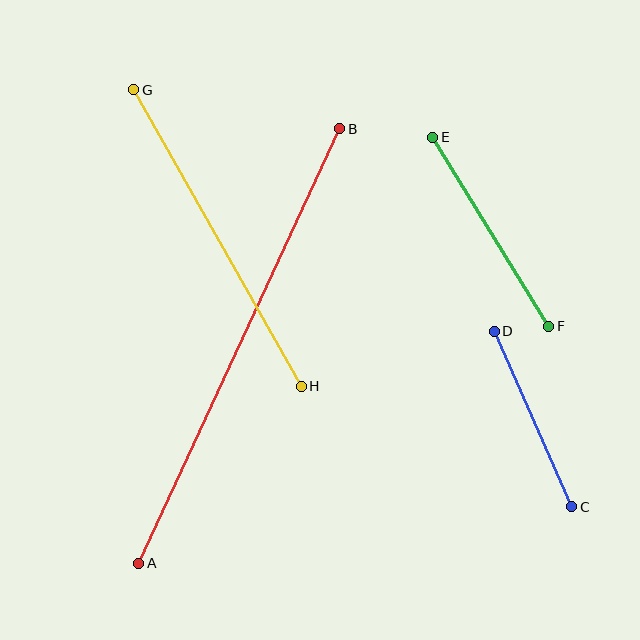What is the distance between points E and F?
The distance is approximately 222 pixels.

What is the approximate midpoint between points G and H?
The midpoint is at approximately (217, 238) pixels.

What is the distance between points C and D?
The distance is approximately 192 pixels.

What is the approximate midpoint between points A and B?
The midpoint is at approximately (239, 346) pixels.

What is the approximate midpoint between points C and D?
The midpoint is at approximately (533, 419) pixels.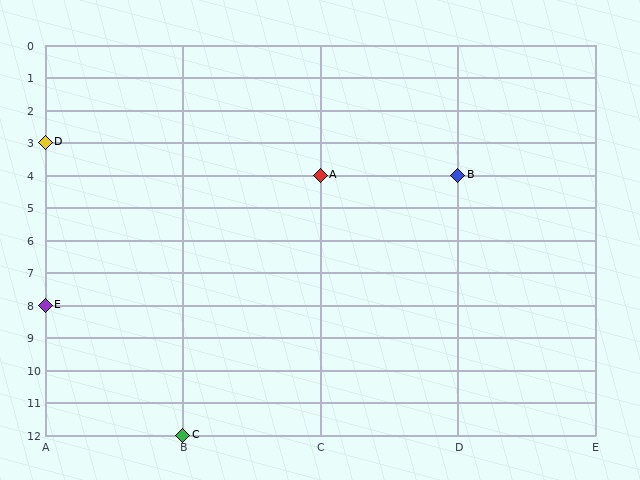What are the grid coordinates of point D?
Point D is at grid coordinates (A, 3).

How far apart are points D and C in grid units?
Points D and C are 1 column and 9 rows apart (about 9.1 grid units diagonally).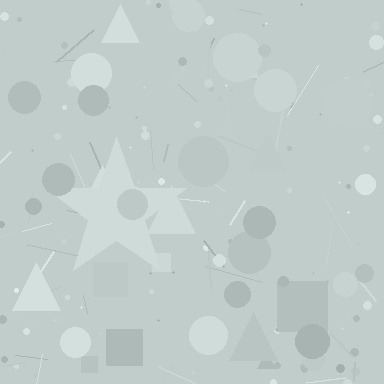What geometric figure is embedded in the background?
A star is embedded in the background.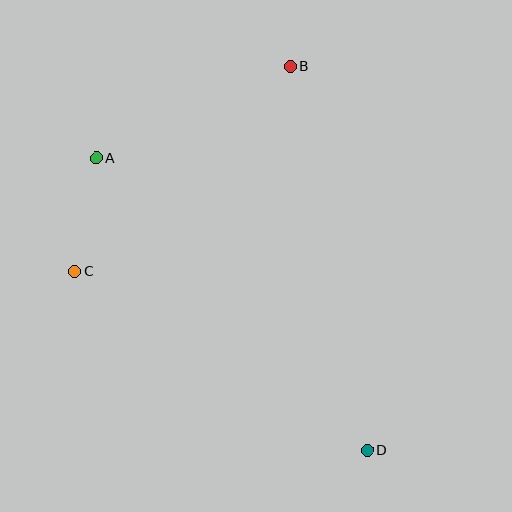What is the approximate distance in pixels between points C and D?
The distance between C and D is approximately 343 pixels.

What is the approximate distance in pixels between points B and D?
The distance between B and D is approximately 392 pixels.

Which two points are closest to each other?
Points A and C are closest to each other.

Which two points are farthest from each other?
Points A and D are farthest from each other.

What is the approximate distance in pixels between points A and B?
The distance between A and B is approximately 215 pixels.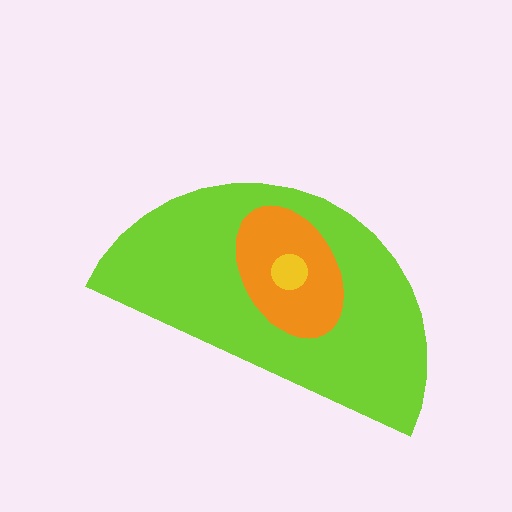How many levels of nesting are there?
3.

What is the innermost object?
The yellow circle.